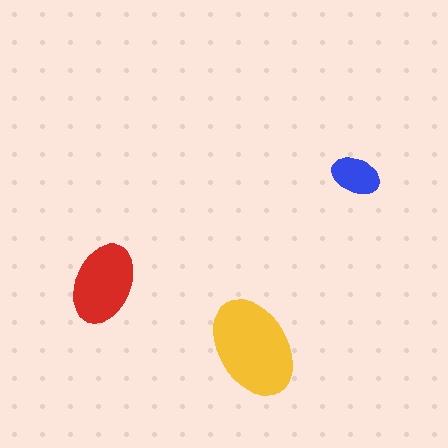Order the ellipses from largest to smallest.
the yellow one, the red one, the blue one.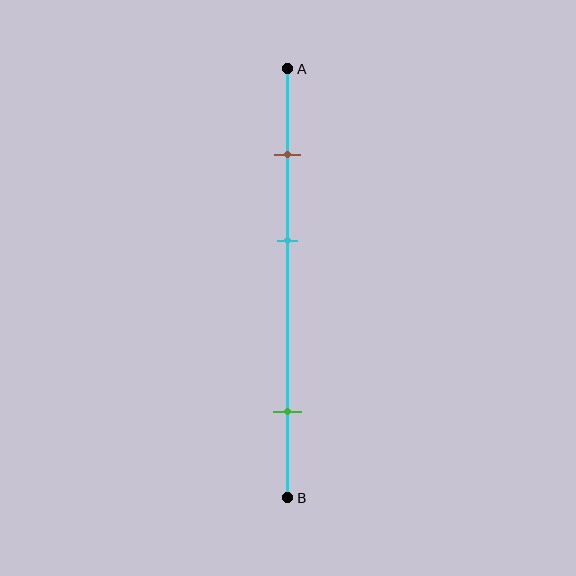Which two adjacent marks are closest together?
The brown and cyan marks are the closest adjacent pair.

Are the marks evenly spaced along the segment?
No, the marks are not evenly spaced.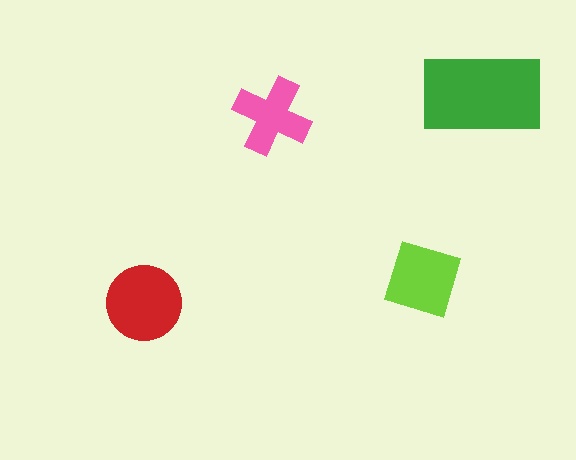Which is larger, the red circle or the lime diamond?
The red circle.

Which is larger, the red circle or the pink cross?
The red circle.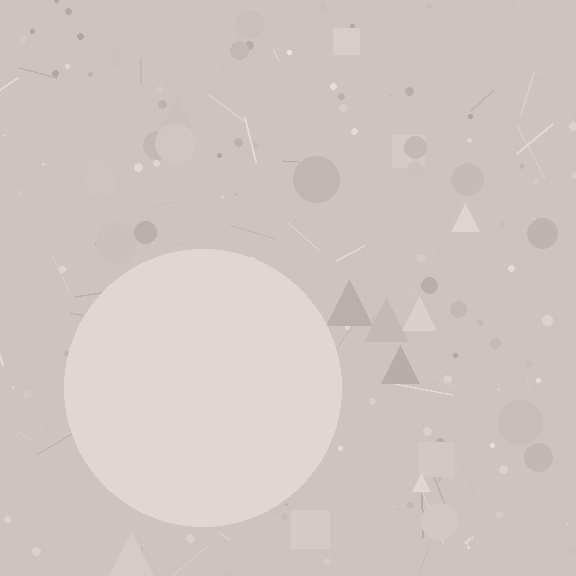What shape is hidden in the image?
A circle is hidden in the image.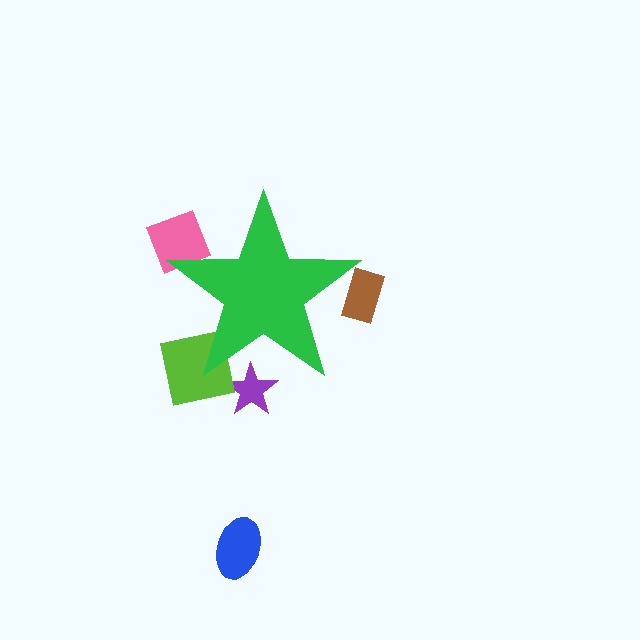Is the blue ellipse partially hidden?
No, the blue ellipse is fully visible.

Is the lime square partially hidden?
Yes, the lime square is partially hidden behind the green star.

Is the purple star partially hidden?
Yes, the purple star is partially hidden behind the green star.